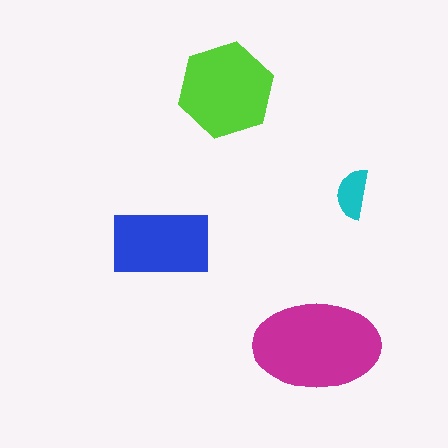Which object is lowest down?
The magenta ellipse is bottommost.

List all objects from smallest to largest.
The cyan semicircle, the blue rectangle, the lime hexagon, the magenta ellipse.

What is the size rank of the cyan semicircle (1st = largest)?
4th.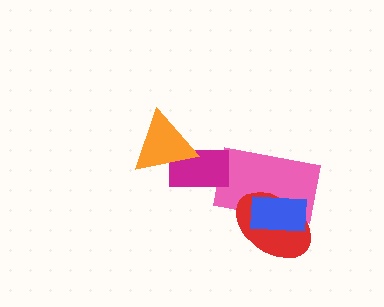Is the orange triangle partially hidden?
No, no other shape covers it.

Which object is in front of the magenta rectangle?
The orange triangle is in front of the magenta rectangle.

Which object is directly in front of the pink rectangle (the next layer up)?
The red ellipse is directly in front of the pink rectangle.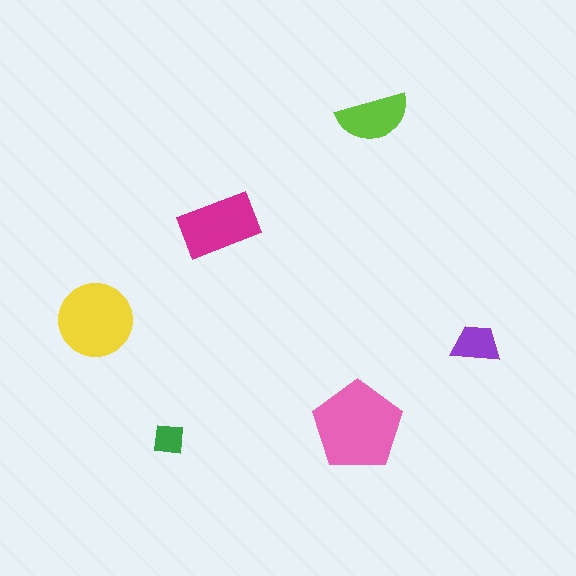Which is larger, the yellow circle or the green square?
The yellow circle.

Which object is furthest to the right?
The purple trapezoid is rightmost.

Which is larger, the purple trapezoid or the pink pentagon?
The pink pentagon.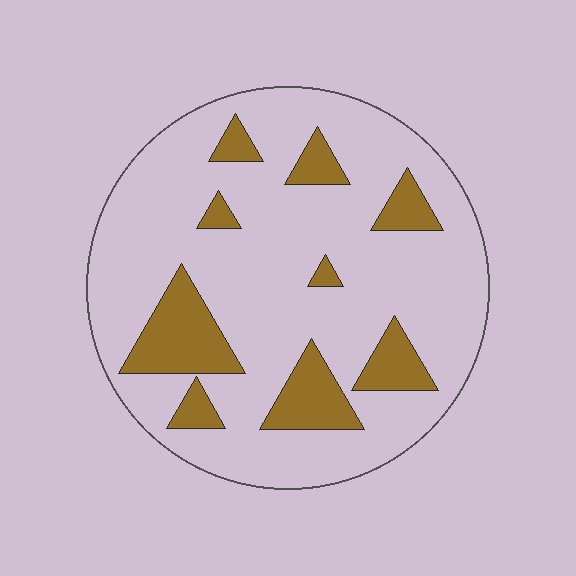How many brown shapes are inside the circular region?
9.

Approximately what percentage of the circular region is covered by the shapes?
Approximately 20%.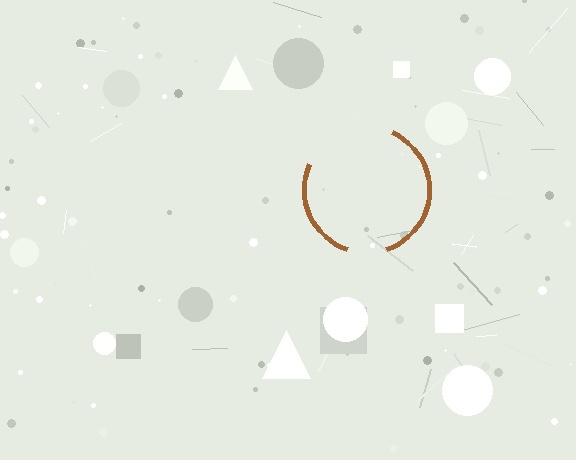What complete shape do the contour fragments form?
The contour fragments form a circle.